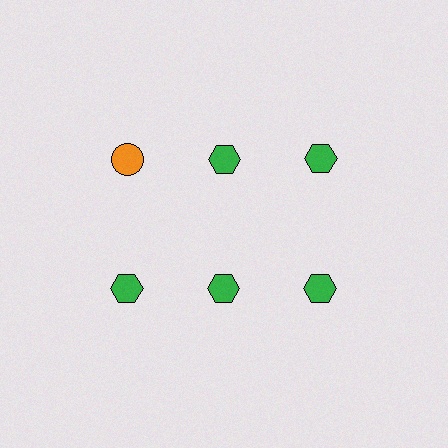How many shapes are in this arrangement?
There are 6 shapes arranged in a grid pattern.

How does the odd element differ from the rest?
It differs in both color (orange instead of green) and shape (circle instead of hexagon).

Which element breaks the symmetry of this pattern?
The orange circle in the top row, leftmost column breaks the symmetry. All other shapes are green hexagons.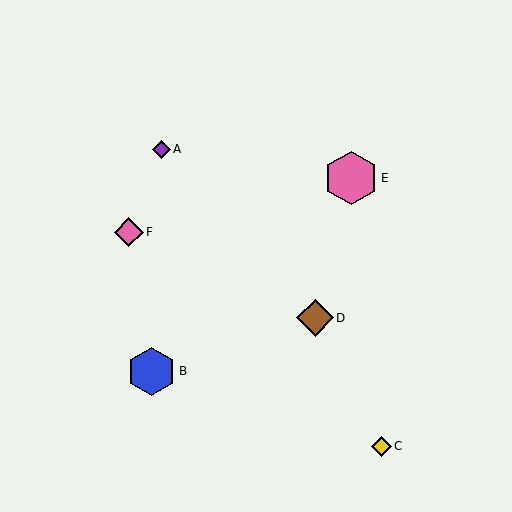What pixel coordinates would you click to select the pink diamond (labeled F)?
Click at (129, 232) to select the pink diamond F.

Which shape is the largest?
The pink hexagon (labeled E) is the largest.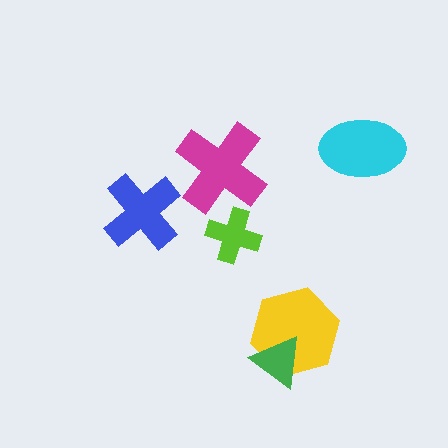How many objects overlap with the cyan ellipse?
0 objects overlap with the cyan ellipse.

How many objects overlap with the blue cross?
0 objects overlap with the blue cross.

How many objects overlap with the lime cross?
0 objects overlap with the lime cross.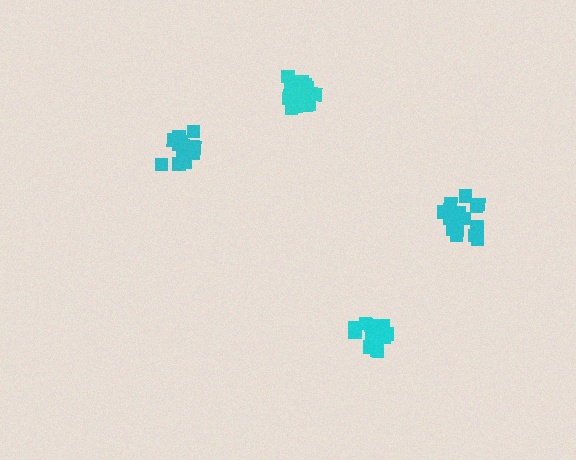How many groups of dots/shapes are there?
There are 4 groups.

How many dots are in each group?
Group 1: 15 dots, Group 2: 15 dots, Group 3: 20 dots, Group 4: 18 dots (68 total).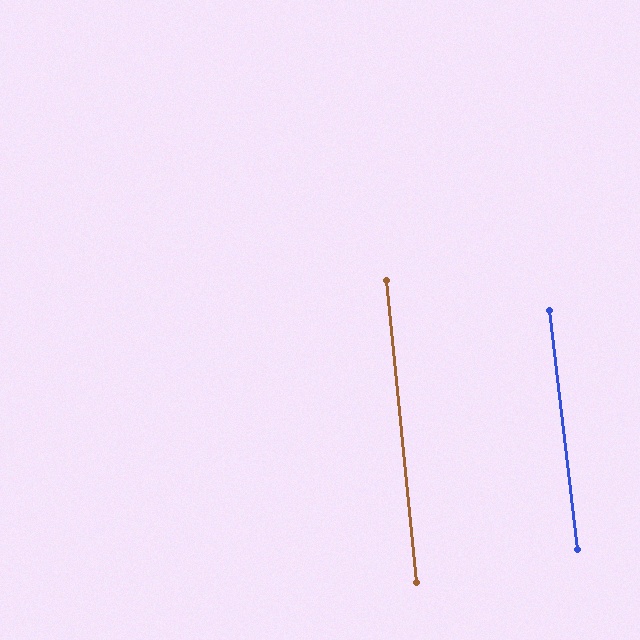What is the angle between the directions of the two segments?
Approximately 1 degree.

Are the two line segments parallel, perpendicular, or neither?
Parallel — their directions differ by only 1.0°.